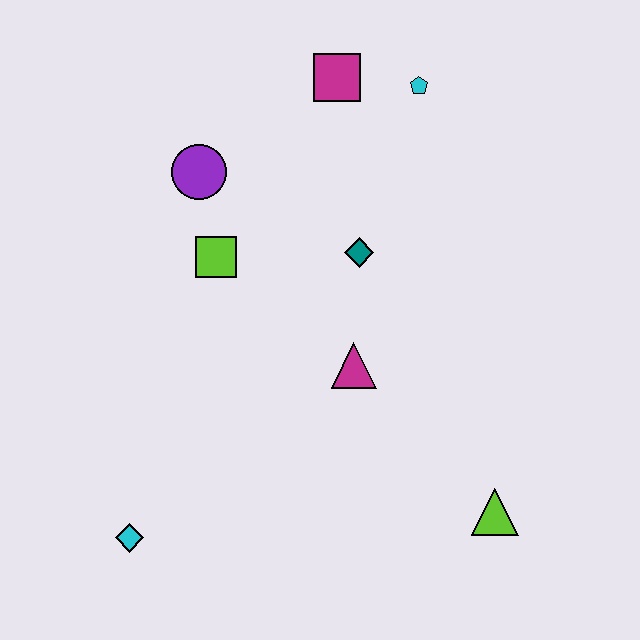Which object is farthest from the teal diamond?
The cyan diamond is farthest from the teal diamond.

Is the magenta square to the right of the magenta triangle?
No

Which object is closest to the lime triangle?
The magenta triangle is closest to the lime triangle.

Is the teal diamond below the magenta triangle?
No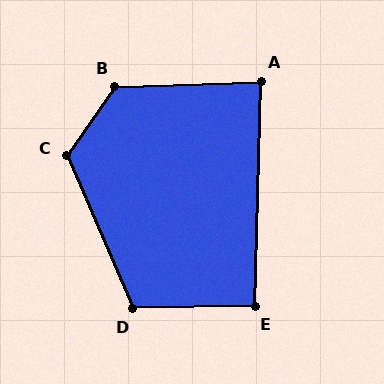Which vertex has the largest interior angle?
B, at approximately 127 degrees.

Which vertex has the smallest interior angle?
A, at approximately 86 degrees.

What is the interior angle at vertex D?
Approximately 112 degrees (obtuse).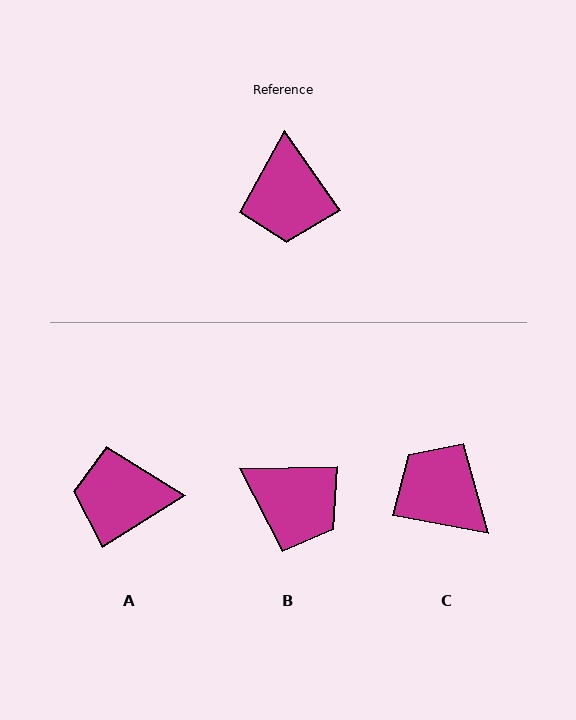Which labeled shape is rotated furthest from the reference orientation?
C, about 136 degrees away.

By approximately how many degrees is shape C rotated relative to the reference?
Approximately 136 degrees clockwise.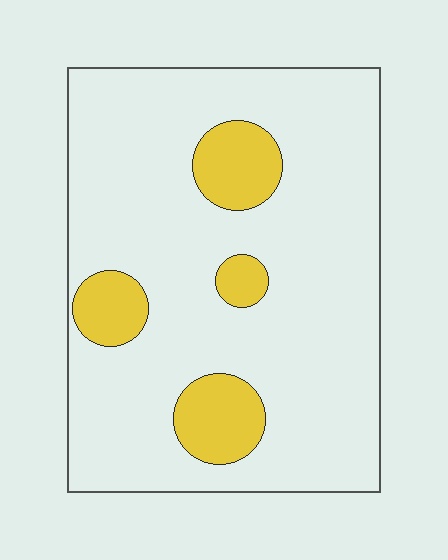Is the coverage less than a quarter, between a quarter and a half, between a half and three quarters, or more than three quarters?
Less than a quarter.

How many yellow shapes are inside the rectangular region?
4.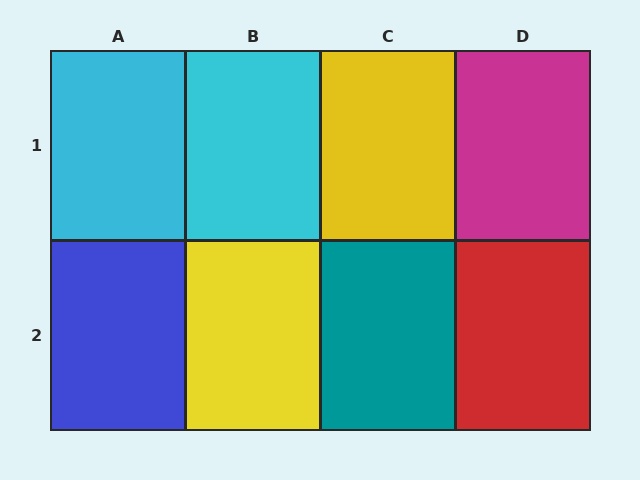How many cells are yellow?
2 cells are yellow.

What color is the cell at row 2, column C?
Teal.